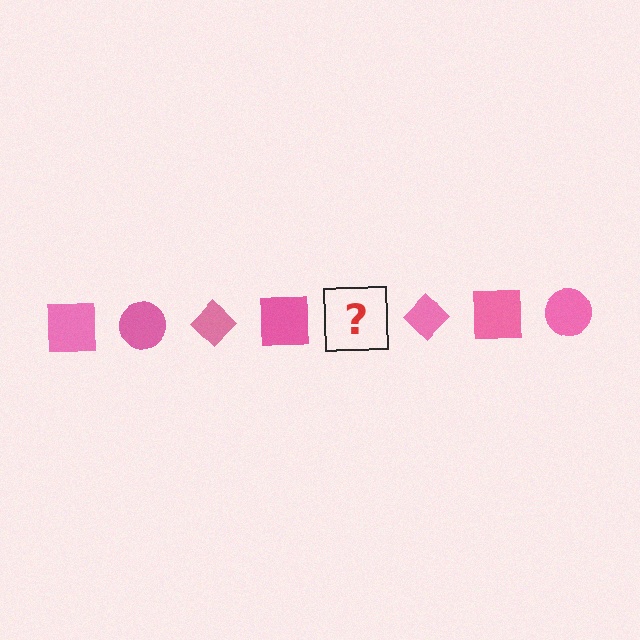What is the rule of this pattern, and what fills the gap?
The rule is that the pattern cycles through square, circle, diamond shapes in pink. The gap should be filled with a pink circle.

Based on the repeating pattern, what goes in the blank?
The blank should be a pink circle.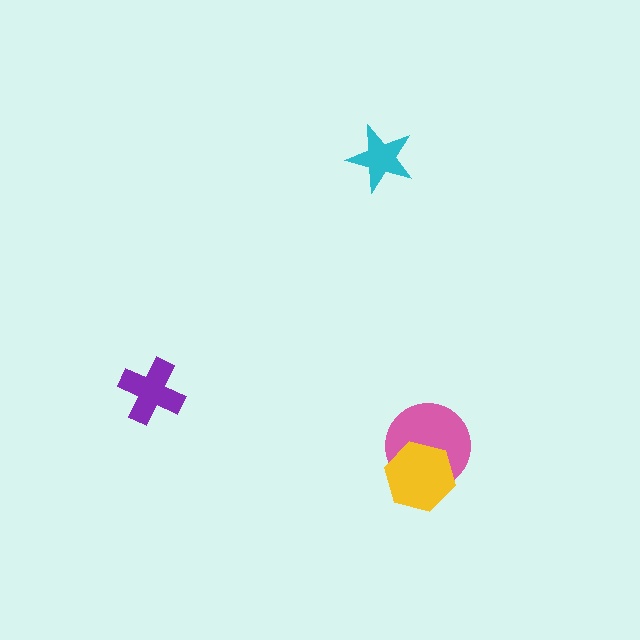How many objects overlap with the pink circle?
1 object overlaps with the pink circle.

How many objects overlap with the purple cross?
0 objects overlap with the purple cross.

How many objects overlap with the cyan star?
0 objects overlap with the cyan star.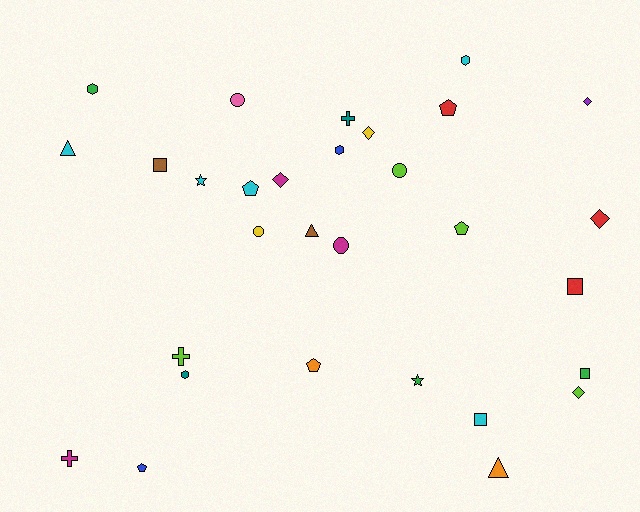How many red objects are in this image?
There are 3 red objects.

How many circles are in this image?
There are 4 circles.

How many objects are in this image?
There are 30 objects.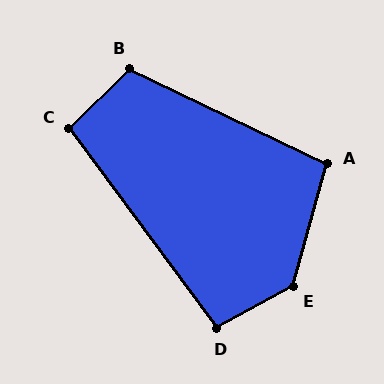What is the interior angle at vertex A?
Approximately 100 degrees (obtuse).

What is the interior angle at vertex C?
Approximately 98 degrees (obtuse).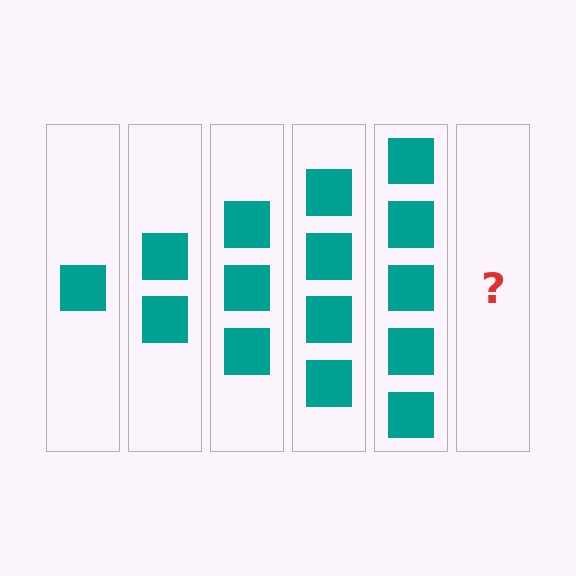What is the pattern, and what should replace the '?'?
The pattern is that each step adds one more square. The '?' should be 6 squares.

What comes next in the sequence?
The next element should be 6 squares.